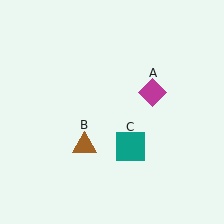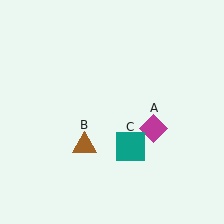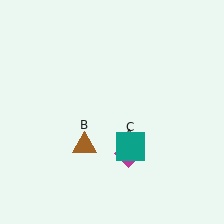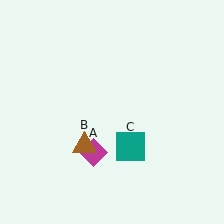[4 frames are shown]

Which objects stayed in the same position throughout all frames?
Brown triangle (object B) and teal square (object C) remained stationary.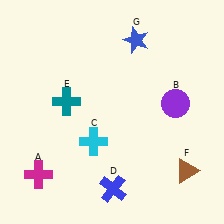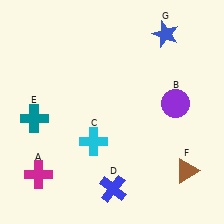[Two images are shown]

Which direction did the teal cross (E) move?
The teal cross (E) moved left.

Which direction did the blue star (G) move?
The blue star (G) moved right.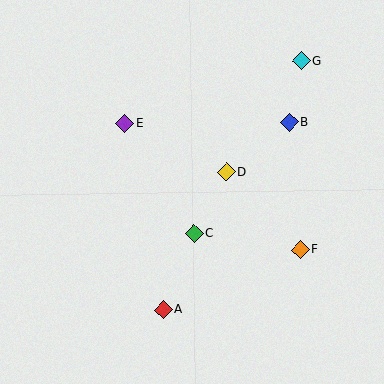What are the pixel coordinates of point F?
Point F is at (300, 250).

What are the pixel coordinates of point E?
Point E is at (125, 123).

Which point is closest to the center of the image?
Point D at (226, 172) is closest to the center.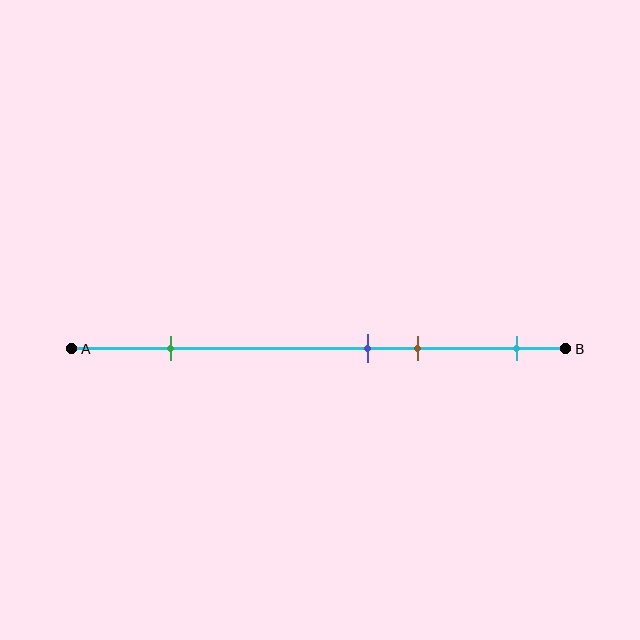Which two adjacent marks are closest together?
The blue and brown marks are the closest adjacent pair.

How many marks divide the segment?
There are 4 marks dividing the segment.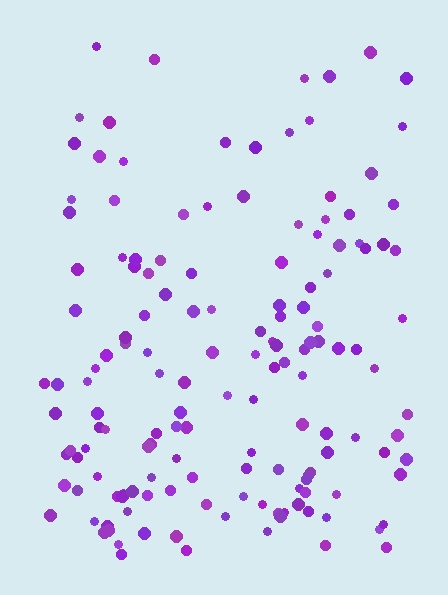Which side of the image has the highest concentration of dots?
The bottom.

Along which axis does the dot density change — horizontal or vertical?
Vertical.